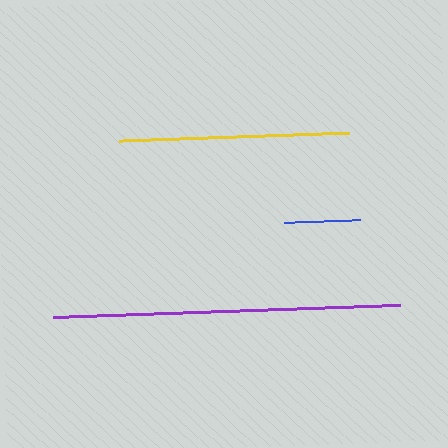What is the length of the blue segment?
The blue segment is approximately 76 pixels long.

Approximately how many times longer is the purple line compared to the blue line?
The purple line is approximately 4.6 times the length of the blue line.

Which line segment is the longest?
The purple line is the longest at approximately 347 pixels.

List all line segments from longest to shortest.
From longest to shortest: purple, yellow, blue.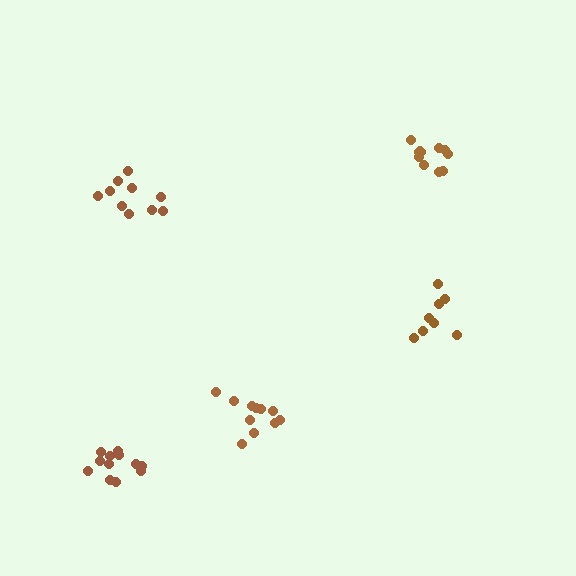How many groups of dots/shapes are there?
There are 5 groups.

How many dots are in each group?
Group 1: 11 dots, Group 2: 12 dots, Group 3: 11 dots, Group 4: 10 dots, Group 5: 8 dots (52 total).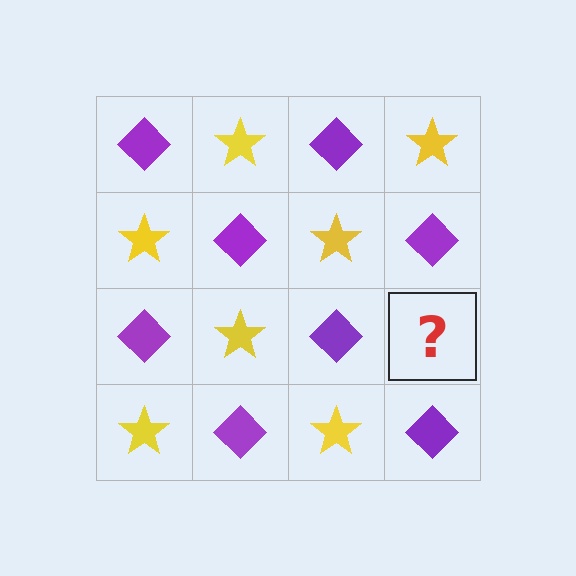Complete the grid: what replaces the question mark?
The question mark should be replaced with a yellow star.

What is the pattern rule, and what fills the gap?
The rule is that it alternates purple diamond and yellow star in a checkerboard pattern. The gap should be filled with a yellow star.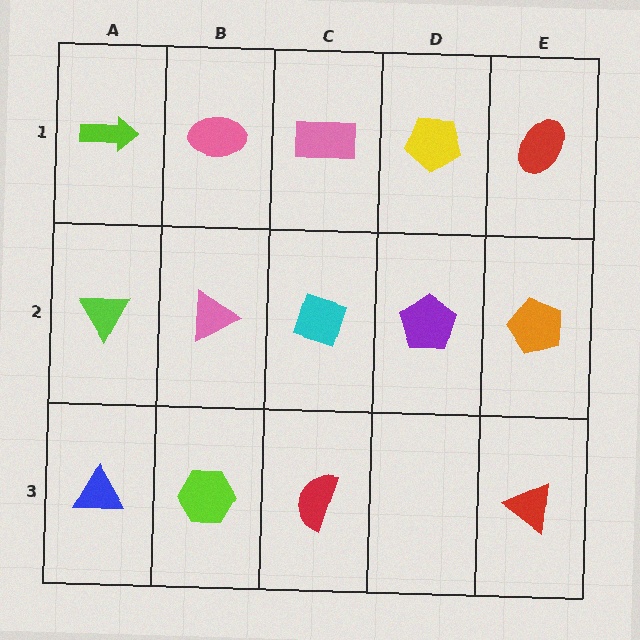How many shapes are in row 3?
4 shapes.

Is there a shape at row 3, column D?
No, that cell is empty.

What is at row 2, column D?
A purple pentagon.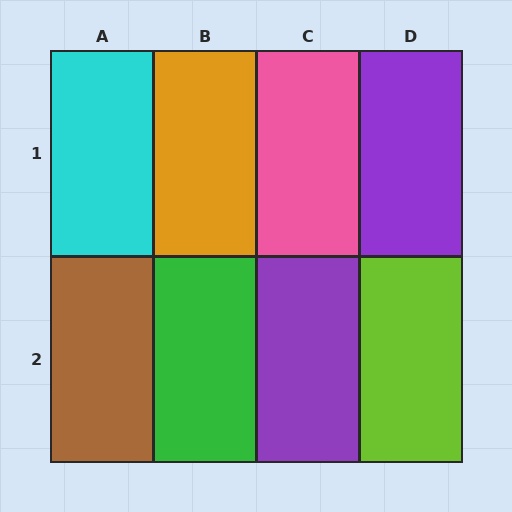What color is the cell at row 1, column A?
Cyan.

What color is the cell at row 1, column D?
Purple.